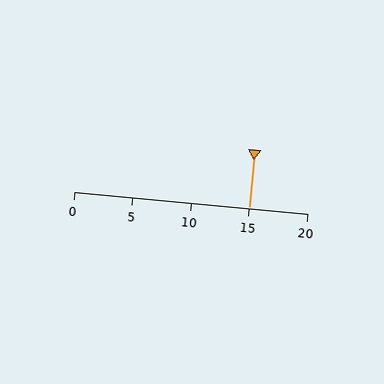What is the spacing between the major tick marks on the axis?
The major ticks are spaced 5 apart.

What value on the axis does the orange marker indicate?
The marker indicates approximately 15.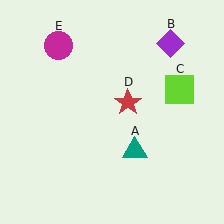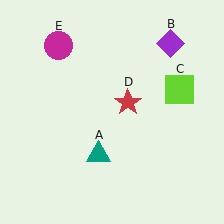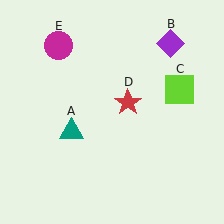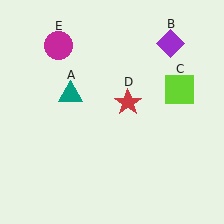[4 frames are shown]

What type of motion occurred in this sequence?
The teal triangle (object A) rotated clockwise around the center of the scene.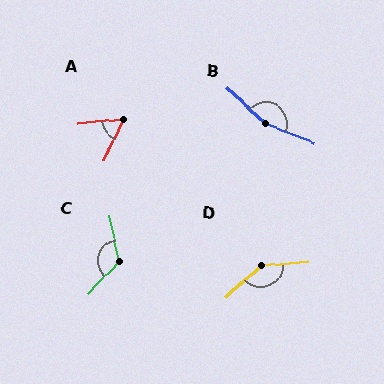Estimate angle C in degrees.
Approximately 125 degrees.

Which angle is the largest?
B, at approximately 160 degrees.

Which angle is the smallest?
A, at approximately 59 degrees.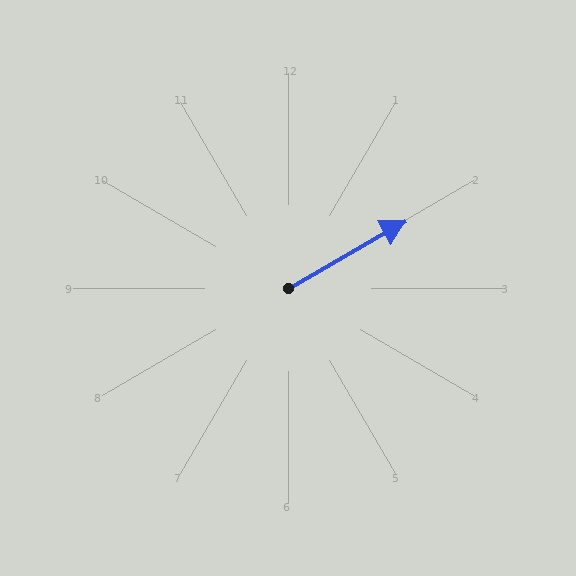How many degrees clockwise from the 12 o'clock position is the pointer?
Approximately 60 degrees.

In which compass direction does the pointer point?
Northeast.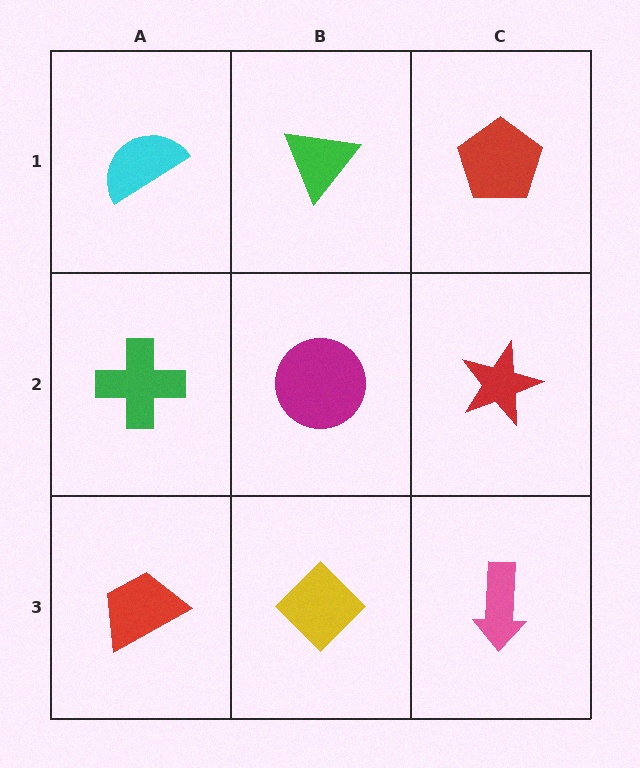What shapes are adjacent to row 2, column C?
A red pentagon (row 1, column C), a pink arrow (row 3, column C), a magenta circle (row 2, column B).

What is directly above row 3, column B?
A magenta circle.